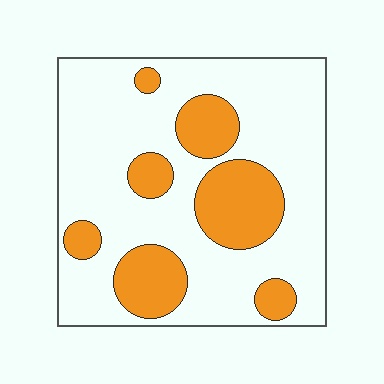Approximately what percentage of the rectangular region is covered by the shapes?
Approximately 25%.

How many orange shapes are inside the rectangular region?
7.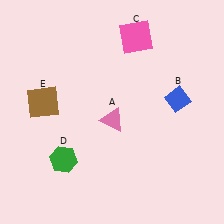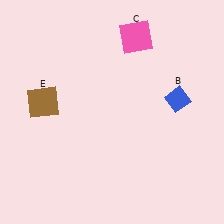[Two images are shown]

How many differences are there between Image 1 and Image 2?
There are 2 differences between the two images.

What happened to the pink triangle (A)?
The pink triangle (A) was removed in Image 2. It was in the bottom-right area of Image 1.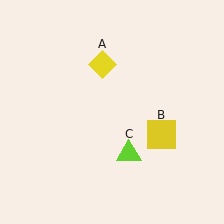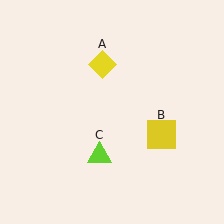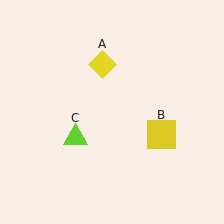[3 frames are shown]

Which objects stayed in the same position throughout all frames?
Yellow diamond (object A) and yellow square (object B) remained stationary.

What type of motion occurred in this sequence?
The lime triangle (object C) rotated clockwise around the center of the scene.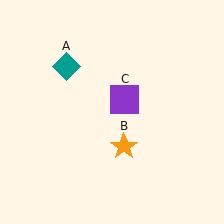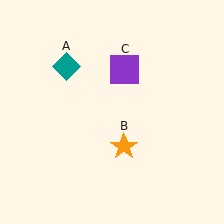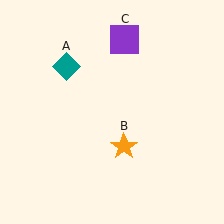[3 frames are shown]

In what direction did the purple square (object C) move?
The purple square (object C) moved up.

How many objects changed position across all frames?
1 object changed position: purple square (object C).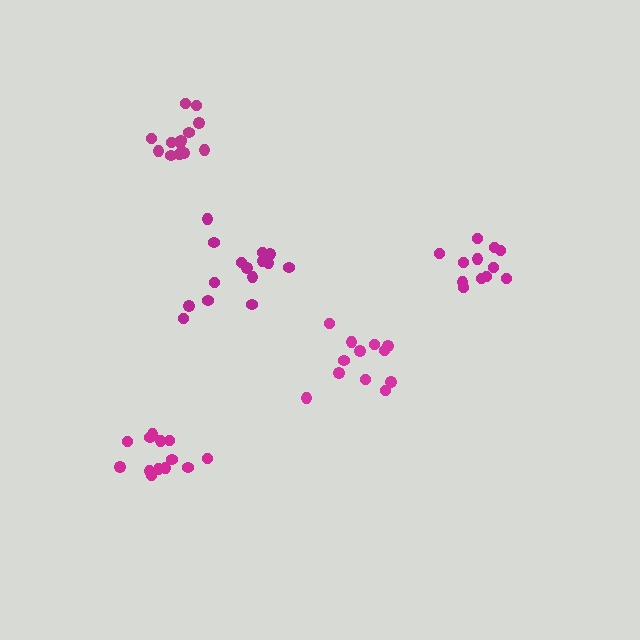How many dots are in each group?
Group 1: 13 dots, Group 2: 12 dots, Group 3: 12 dots, Group 4: 15 dots, Group 5: 13 dots (65 total).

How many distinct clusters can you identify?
There are 5 distinct clusters.